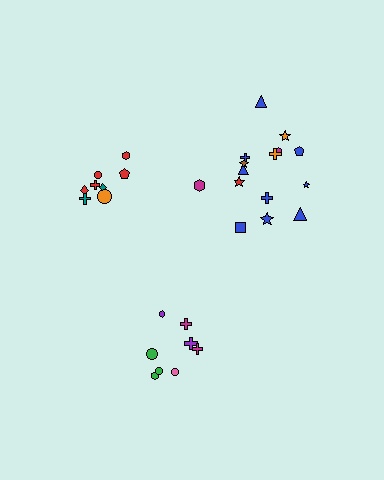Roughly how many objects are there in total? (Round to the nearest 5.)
Roughly 30 objects in total.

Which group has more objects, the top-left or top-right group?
The top-right group.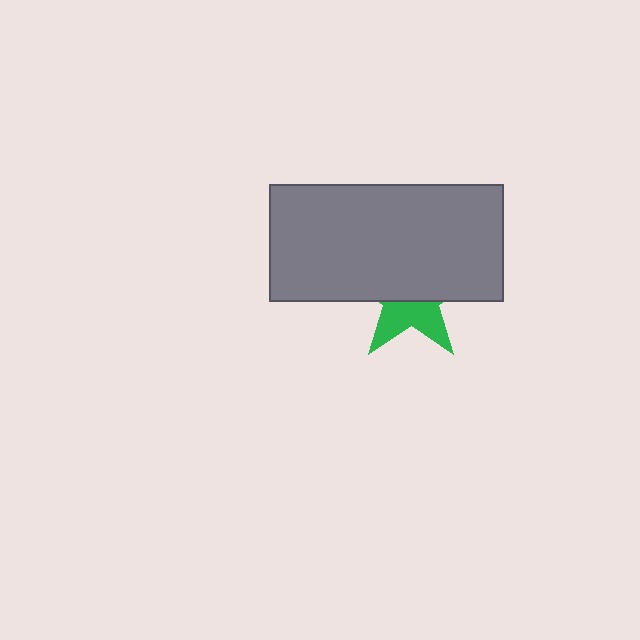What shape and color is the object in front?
The object in front is a gray rectangle.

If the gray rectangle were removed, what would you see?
You would see the complete green star.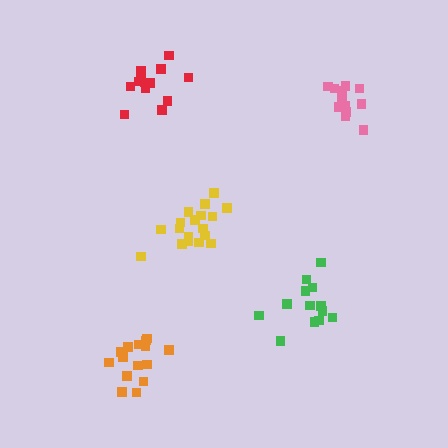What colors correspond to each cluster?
The clusters are colored: red, pink, green, orange, yellow.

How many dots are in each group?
Group 1: 13 dots, Group 2: 12 dots, Group 3: 13 dots, Group 4: 15 dots, Group 5: 18 dots (71 total).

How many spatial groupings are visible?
There are 5 spatial groupings.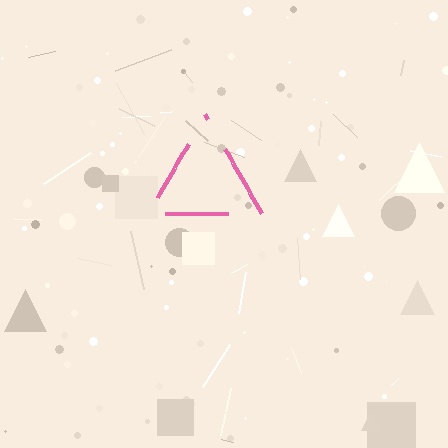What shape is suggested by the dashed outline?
The dashed outline suggests a triangle.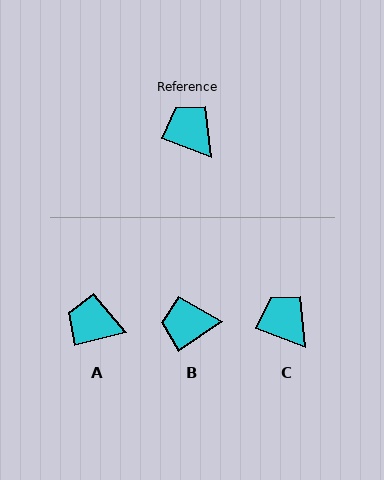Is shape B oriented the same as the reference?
No, it is off by about 55 degrees.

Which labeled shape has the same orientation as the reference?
C.